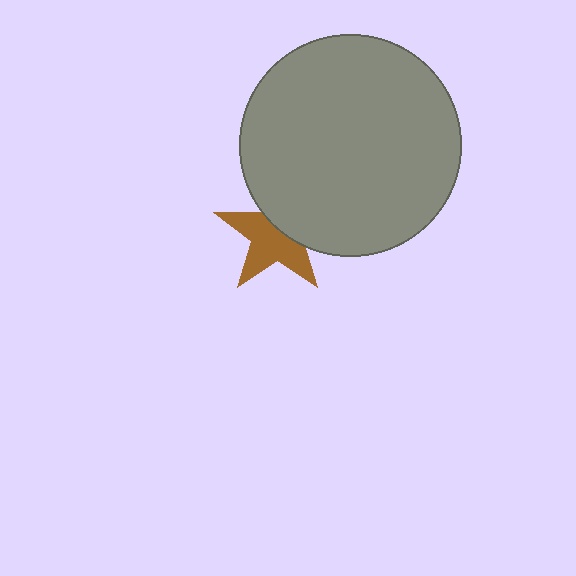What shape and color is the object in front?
The object in front is a gray circle.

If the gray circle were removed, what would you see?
You would see the complete brown star.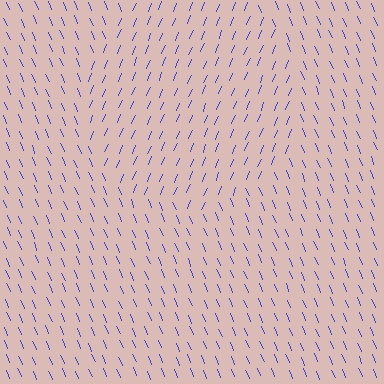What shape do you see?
I see a circle.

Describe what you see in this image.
The image is filled with small blue line segments. A circle region in the image has lines oriented differently from the surrounding lines, creating a visible texture boundary.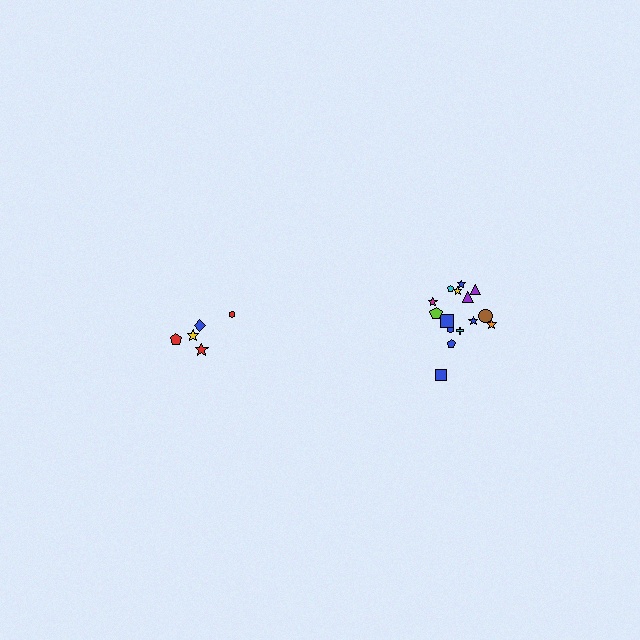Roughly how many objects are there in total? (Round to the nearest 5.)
Roughly 20 objects in total.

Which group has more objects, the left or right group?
The right group.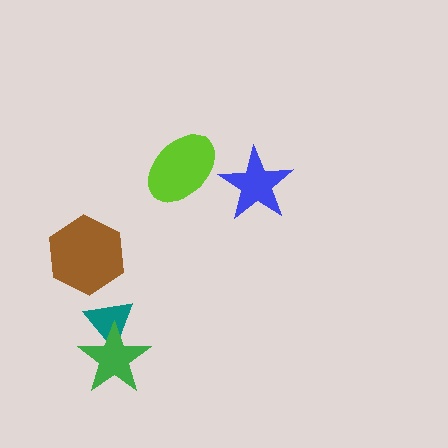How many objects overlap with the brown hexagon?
0 objects overlap with the brown hexagon.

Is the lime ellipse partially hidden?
No, no other shape covers it.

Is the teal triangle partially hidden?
Yes, it is partially covered by another shape.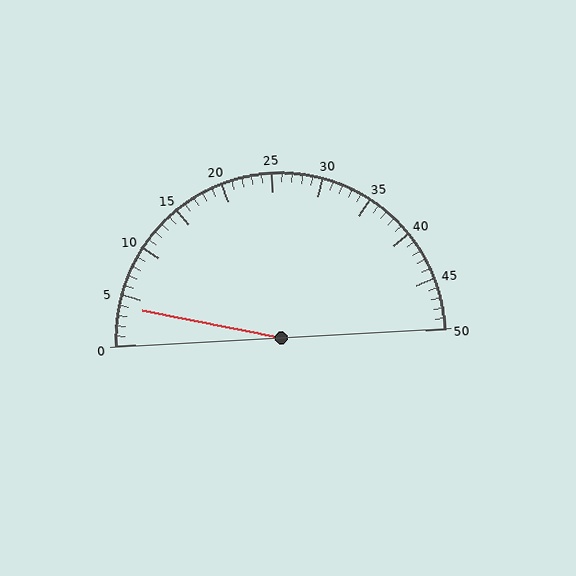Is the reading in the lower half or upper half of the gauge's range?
The reading is in the lower half of the range (0 to 50).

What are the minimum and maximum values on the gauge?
The gauge ranges from 0 to 50.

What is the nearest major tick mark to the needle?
The nearest major tick mark is 5.